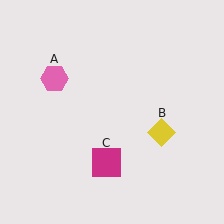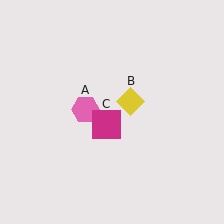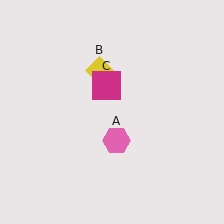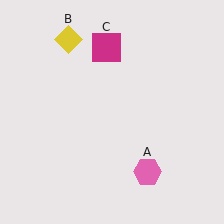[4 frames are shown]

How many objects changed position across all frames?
3 objects changed position: pink hexagon (object A), yellow diamond (object B), magenta square (object C).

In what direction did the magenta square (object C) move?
The magenta square (object C) moved up.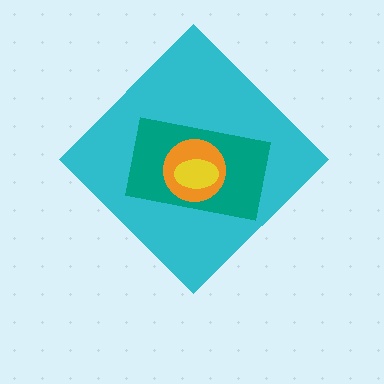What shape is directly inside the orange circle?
The yellow ellipse.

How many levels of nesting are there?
4.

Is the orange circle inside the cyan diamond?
Yes.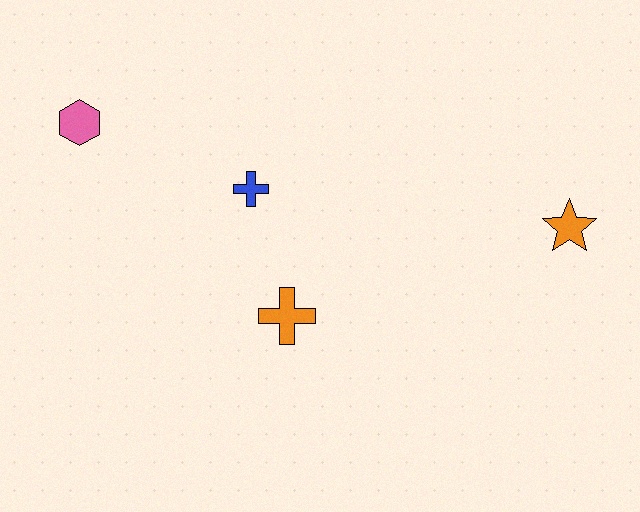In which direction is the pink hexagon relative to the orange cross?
The pink hexagon is to the left of the orange cross.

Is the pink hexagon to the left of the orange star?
Yes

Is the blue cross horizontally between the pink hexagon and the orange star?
Yes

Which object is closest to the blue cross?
The orange cross is closest to the blue cross.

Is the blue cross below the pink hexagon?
Yes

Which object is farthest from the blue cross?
The orange star is farthest from the blue cross.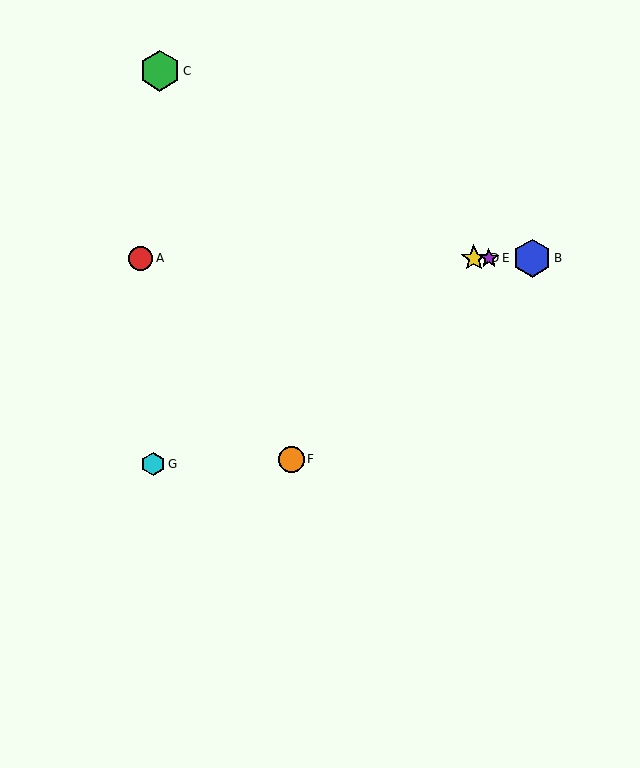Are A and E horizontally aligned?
Yes, both are at y≈258.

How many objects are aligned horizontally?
4 objects (A, B, D, E) are aligned horizontally.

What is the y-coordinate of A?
Object A is at y≈258.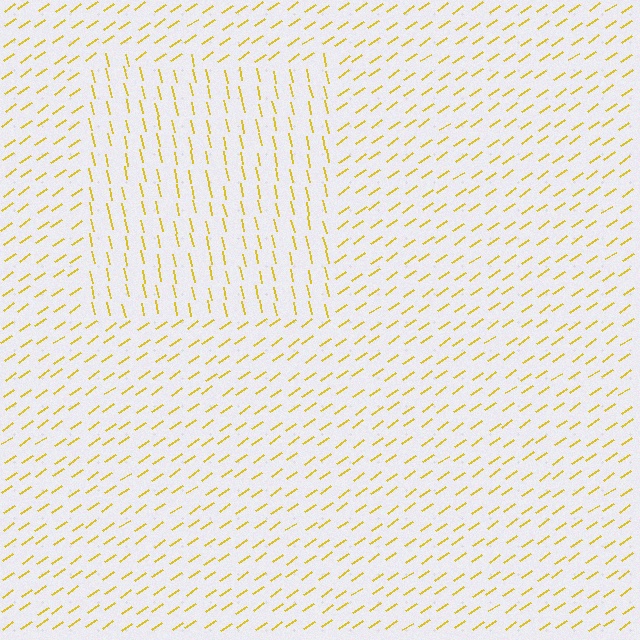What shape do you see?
I see a rectangle.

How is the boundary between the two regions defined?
The boundary is defined purely by a change in line orientation (approximately 68 degrees difference). All lines are the same color and thickness.